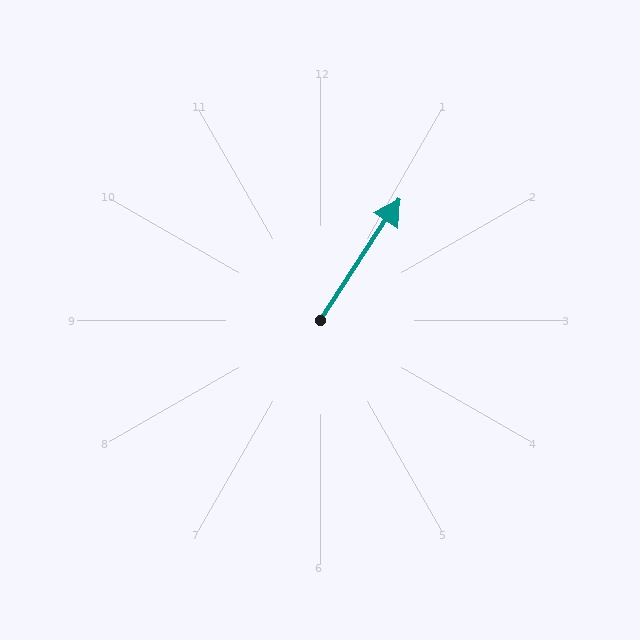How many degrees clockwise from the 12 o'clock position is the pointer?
Approximately 33 degrees.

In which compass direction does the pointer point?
Northeast.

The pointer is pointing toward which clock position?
Roughly 1 o'clock.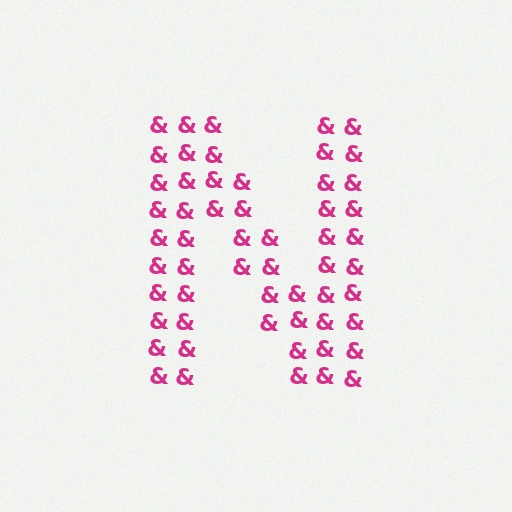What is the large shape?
The large shape is the letter N.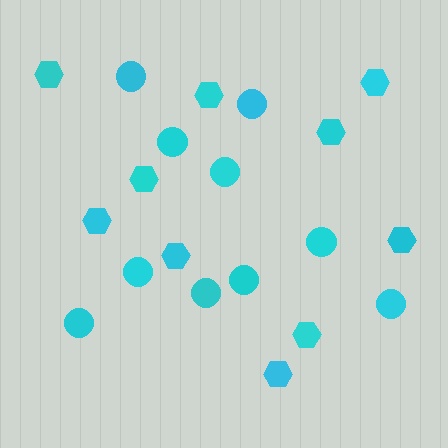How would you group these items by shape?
There are 2 groups: one group of circles (10) and one group of hexagons (10).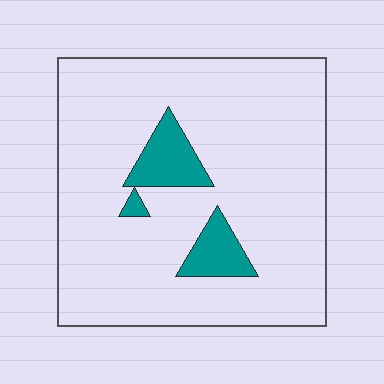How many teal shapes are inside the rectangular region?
3.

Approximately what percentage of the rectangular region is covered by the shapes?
Approximately 10%.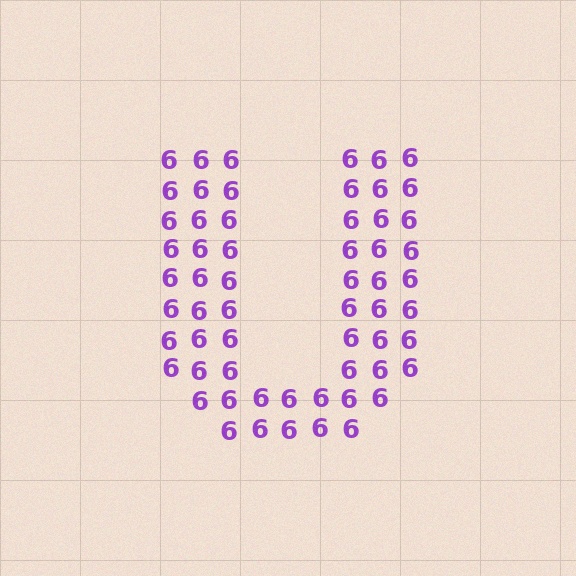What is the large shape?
The large shape is the letter U.